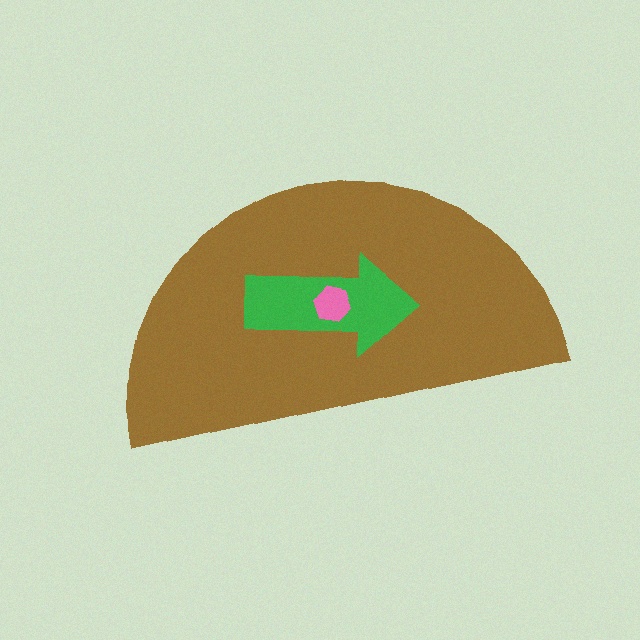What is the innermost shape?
The pink hexagon.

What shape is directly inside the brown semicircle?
The green arrow.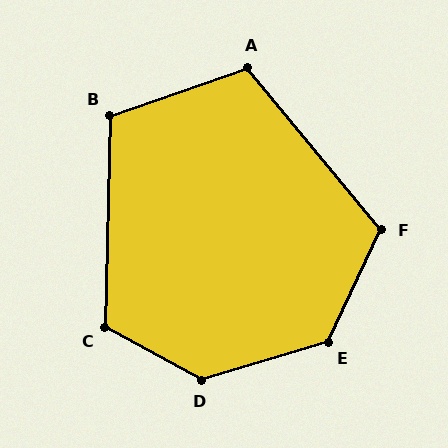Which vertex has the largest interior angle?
D, at approximately 135 degrees.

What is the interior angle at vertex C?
Approximately 117 degrees (obtuse).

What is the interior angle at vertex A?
Approximately 111 degrees (obtuse).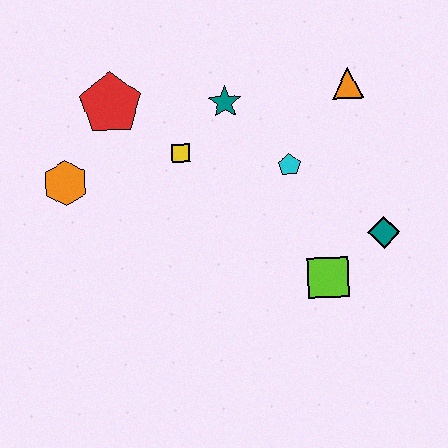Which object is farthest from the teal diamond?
The orange hexagon is farthest from the teal diamond.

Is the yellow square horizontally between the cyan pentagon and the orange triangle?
No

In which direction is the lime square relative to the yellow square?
The lime square is to the right of the yellow square.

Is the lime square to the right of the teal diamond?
No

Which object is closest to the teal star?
The yellow square is closest to the teal star.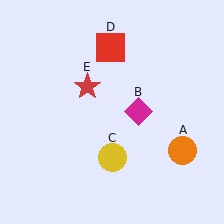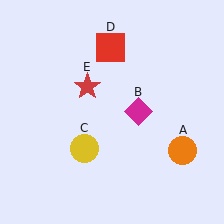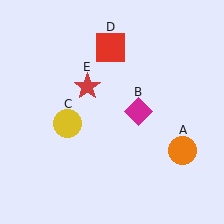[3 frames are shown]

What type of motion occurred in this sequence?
The yellow circle (object C) rotated clockwise around the center of the scene.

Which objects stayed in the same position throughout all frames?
Orange circle (object A) and magenta diamond (object B) and red square (object D) and red star (object E) remained stationary.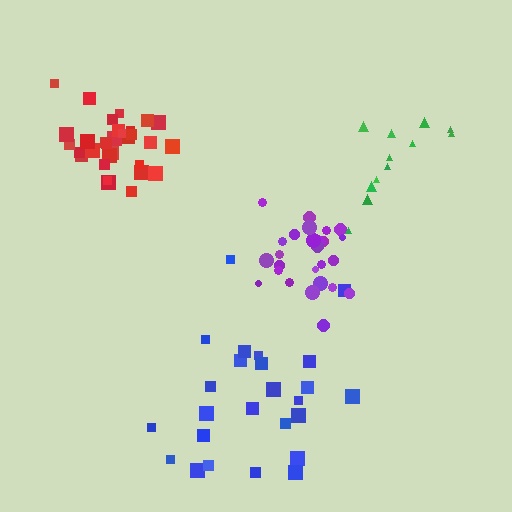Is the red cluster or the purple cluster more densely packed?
Red.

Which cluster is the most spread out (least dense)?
Blue.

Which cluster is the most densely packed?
Red.